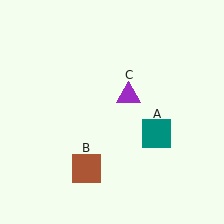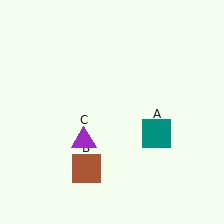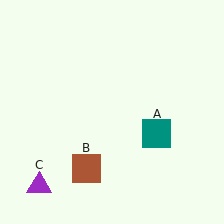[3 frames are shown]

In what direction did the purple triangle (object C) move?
The purple triangle (object C) moved down and to the left.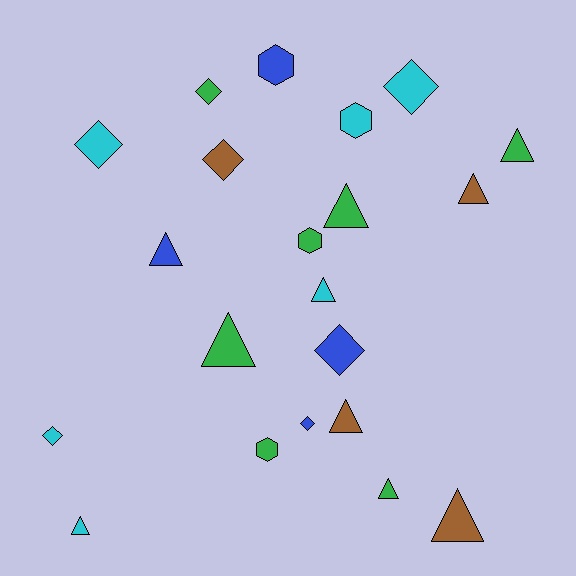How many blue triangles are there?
There is 1 blue triangle.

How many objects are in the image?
There are 21 objects.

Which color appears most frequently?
Green, with 7 objects.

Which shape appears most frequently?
Triangle, with 10 objects.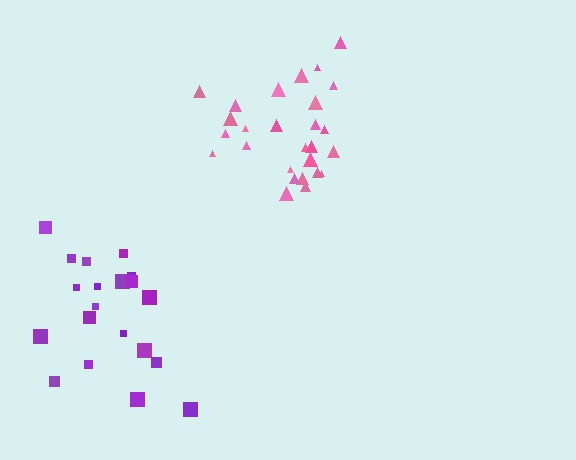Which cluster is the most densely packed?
Pink.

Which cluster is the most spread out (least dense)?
Purple.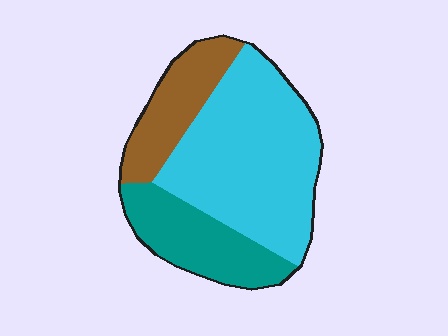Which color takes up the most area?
Cyan, at roughly 55%.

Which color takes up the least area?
Brown, at roughly 20%.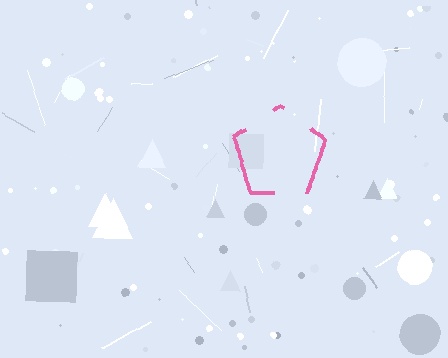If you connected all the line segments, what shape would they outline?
They would outline a pentagon.